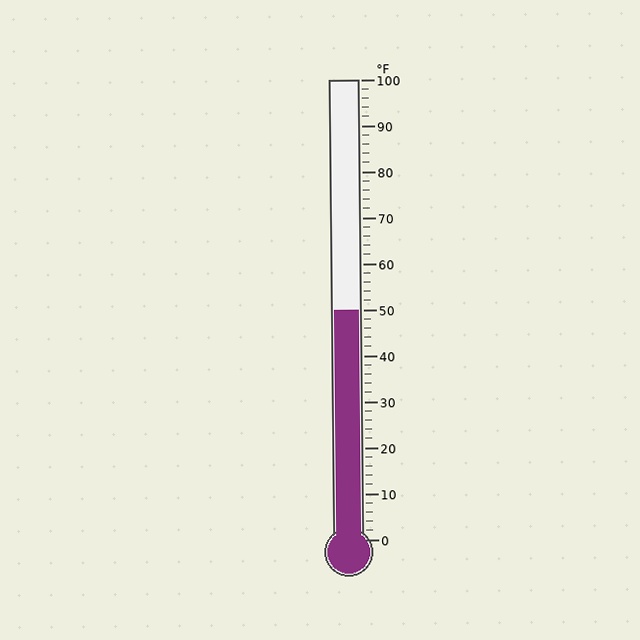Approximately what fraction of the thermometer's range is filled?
The thermometer is filled to approximately 50% of its range.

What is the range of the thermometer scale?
The thermometer scale ranges from 0°F to 100°F.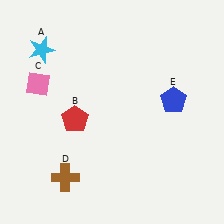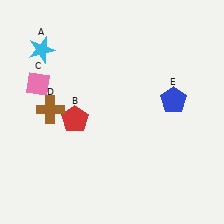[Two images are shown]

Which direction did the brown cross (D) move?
The brown cross (D) moved up.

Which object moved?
The brown cross (D) moved up.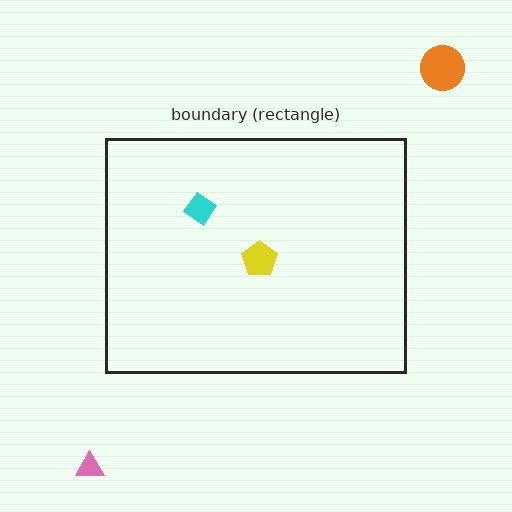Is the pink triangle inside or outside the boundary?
Outside.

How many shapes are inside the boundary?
2 inside, 2 outside.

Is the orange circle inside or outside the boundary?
Outside.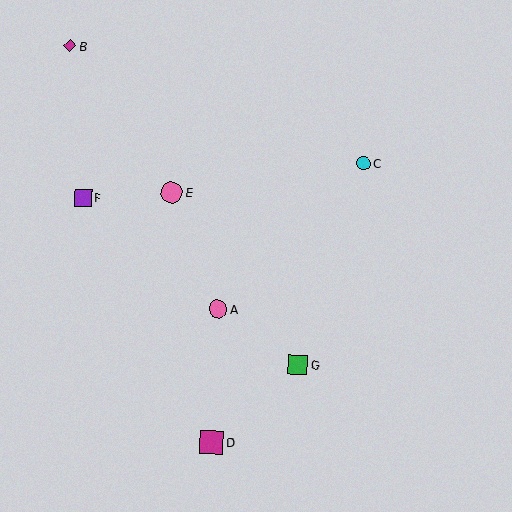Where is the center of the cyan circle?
The center of the cyan circle is at (363, 163).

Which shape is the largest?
The magenta square (labeled D) is the largest.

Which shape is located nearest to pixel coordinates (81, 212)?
The purple square (labeled F) at (83, 198) is nearest to that location.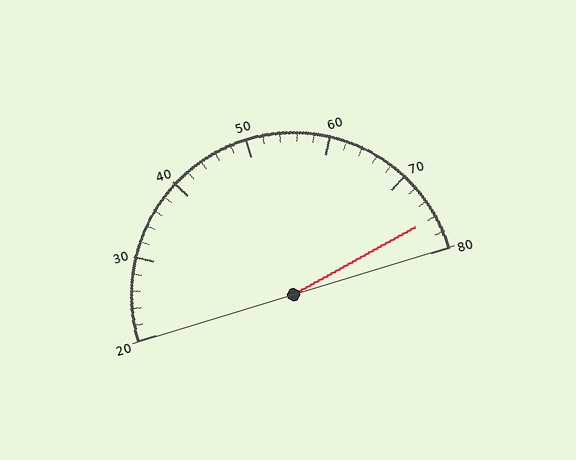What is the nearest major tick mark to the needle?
The nearest major tick mark is 80.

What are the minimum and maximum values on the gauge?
The gauge ranges from 20 to 80.